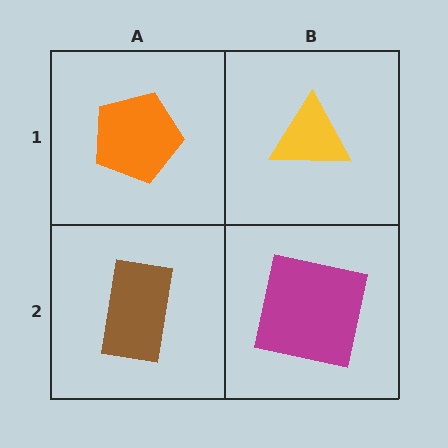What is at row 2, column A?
A brown rectangle.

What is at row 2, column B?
A magenta square.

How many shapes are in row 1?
2 shapes.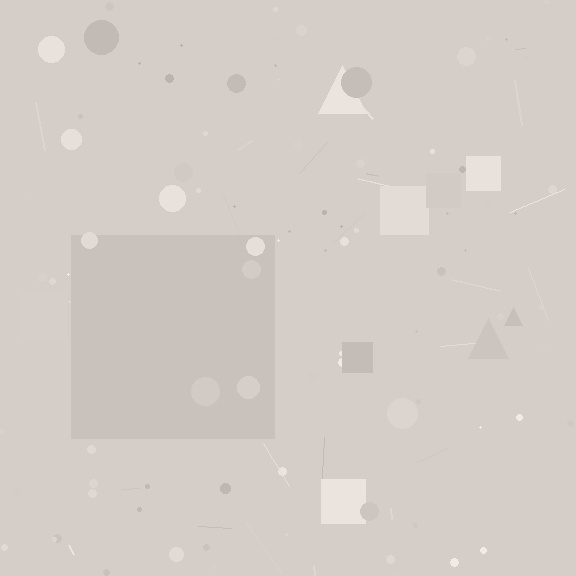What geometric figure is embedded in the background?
A square is embedded in the background.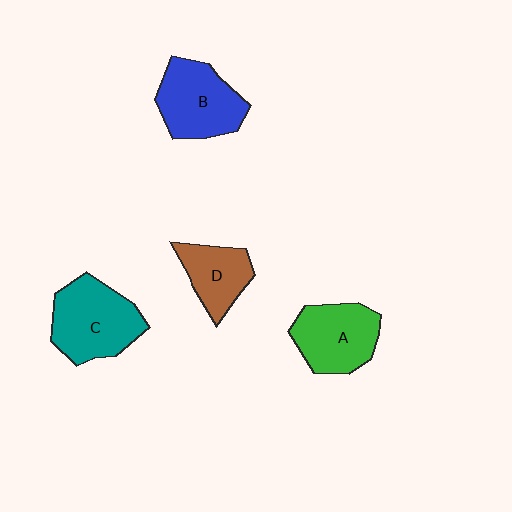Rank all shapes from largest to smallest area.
From largest to smallest: C (teal), B (blue), A (green), D (brown).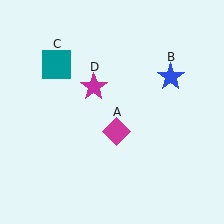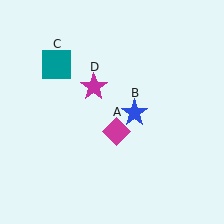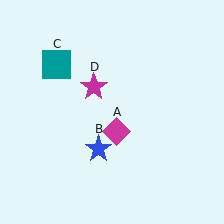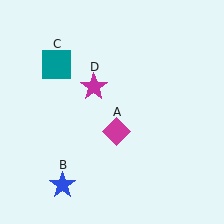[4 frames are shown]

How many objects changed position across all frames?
1 object changed position: blue star (object B).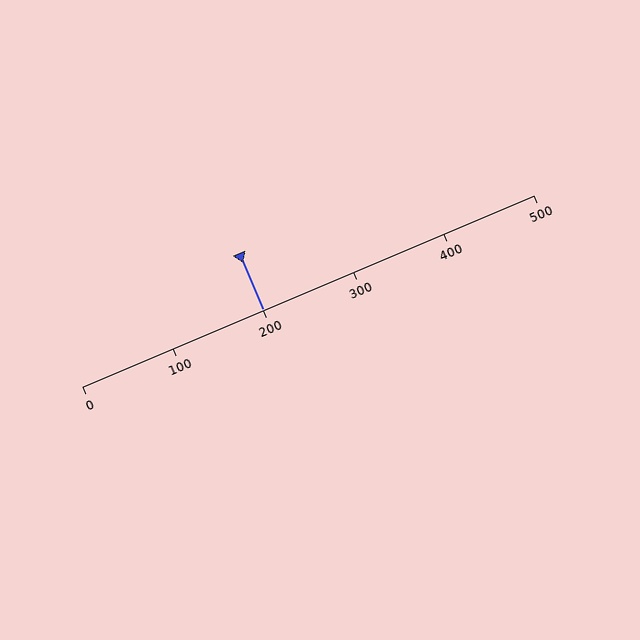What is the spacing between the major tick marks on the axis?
The major ticks are spaced 100 apart.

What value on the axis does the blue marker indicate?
The marker indicates approximately 200.